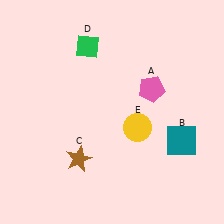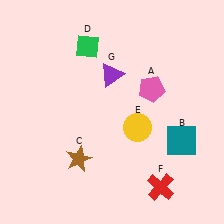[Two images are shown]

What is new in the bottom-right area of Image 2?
A red cross (F) was added in the bottom-right area of Image 2.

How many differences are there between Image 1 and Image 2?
There are 2 differences between the two images.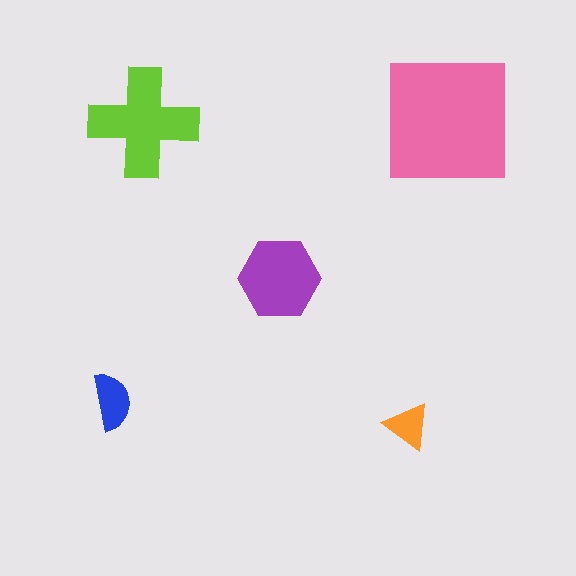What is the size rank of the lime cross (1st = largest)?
2nd.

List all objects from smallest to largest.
The orange triangle, the blue semicircle, the purple hexagon, the lime cross, the pink square.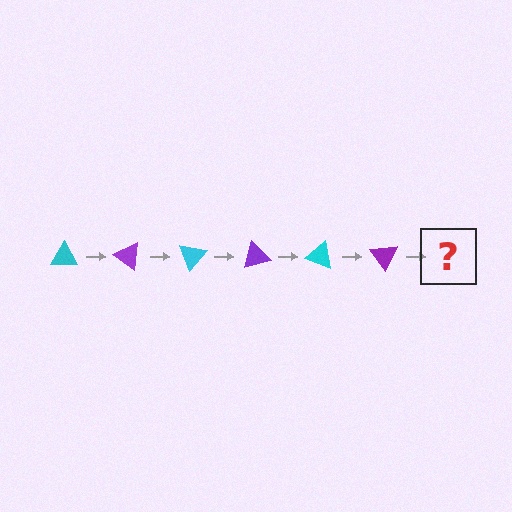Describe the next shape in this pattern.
It should be a cyan triangle, rotated 210 degrees from the start.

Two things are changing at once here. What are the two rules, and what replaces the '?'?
The two rules are that it rotates 35 degrees each step and the color cycles through cyan and purple. The '?' should be a cyan triangle, rotated 210 degrees from the start.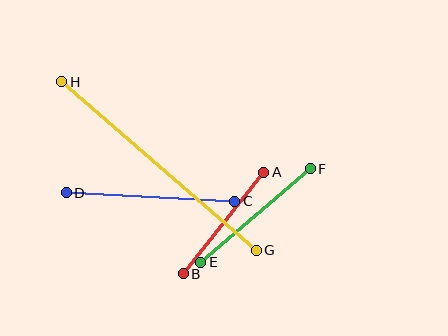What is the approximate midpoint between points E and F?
The midpoint is at approximately (256, 216) pixels.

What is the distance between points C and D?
The distance is approximately 169 pixels.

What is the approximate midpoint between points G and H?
The midpoint is at approximately (159, 166) pixels.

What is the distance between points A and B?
The distance is approximately 129 pixels.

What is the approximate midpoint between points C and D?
The midpoint is at approximately (150, 197) pixels.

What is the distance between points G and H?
The distance is approximately 257 pixels.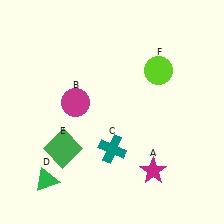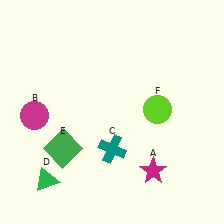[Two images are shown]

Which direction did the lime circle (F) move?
The lime circle (F) moved down.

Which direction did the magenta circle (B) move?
The magenta circle (B) moved left.